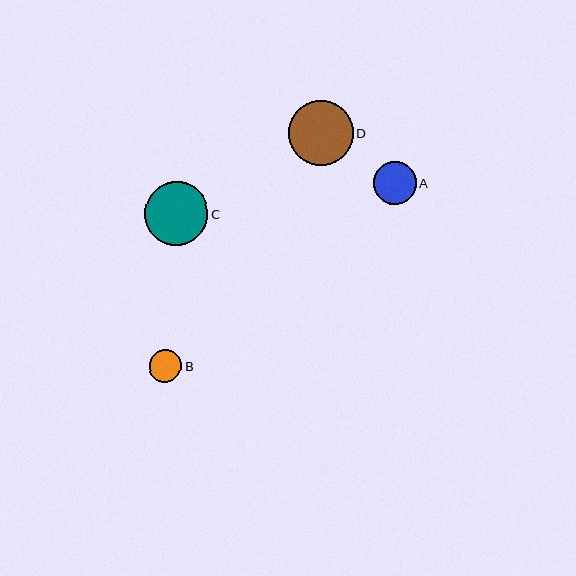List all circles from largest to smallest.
From largest to smallest: D, C, A, B.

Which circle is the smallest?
Circle B is the smallest with a size of approximately 33 pixels.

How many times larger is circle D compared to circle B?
Circle D is approximately 2.0 times the size of circle B.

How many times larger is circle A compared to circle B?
Circle A is approximately 1.3 times the size of circle B.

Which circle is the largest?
Circle D is the largest with a size of approximately 65 pixels.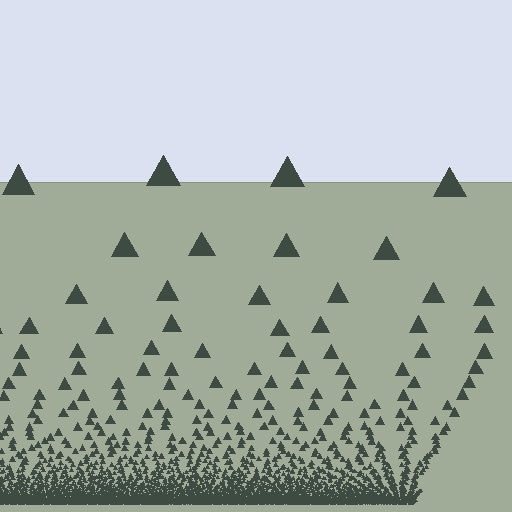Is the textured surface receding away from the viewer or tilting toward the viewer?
The surface appears to tilt toward the viewer. Texture elements get larger and sparser toward the top.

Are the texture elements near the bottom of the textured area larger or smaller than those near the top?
Smaller. The gradient is inverted — elements near the bottom are smaller and denser.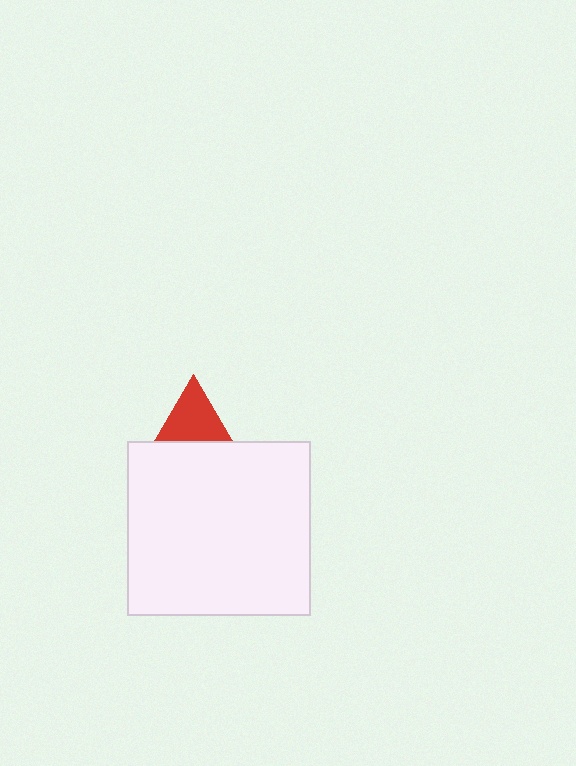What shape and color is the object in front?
The object in front is a white rectangle.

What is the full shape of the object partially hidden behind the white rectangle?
The partially hidden object is a red triangle.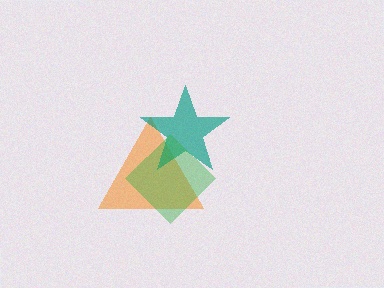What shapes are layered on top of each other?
The layered shapes are: an orange triangle, a teal star, a green diamond.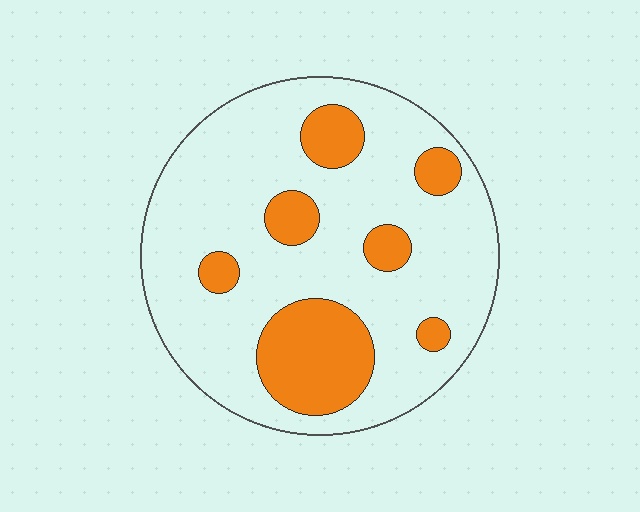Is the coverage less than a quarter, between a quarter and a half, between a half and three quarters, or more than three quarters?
Less than a quarter.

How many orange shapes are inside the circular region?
7.